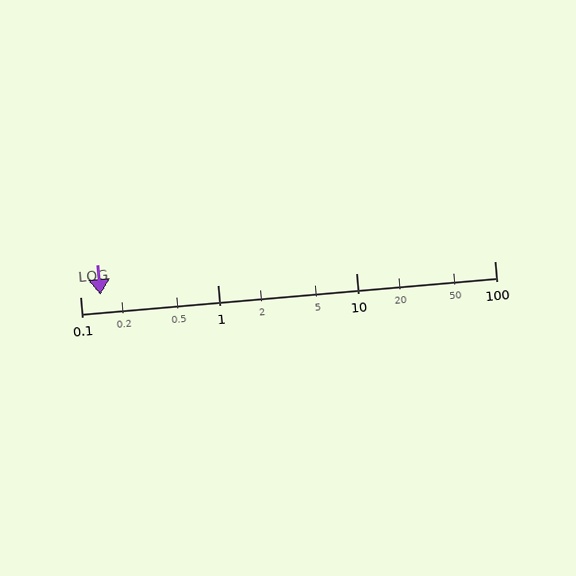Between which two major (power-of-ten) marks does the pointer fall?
The pointer is between 0.1 and 1.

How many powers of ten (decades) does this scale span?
The scale spans 3 decades, from 0.1 to 100.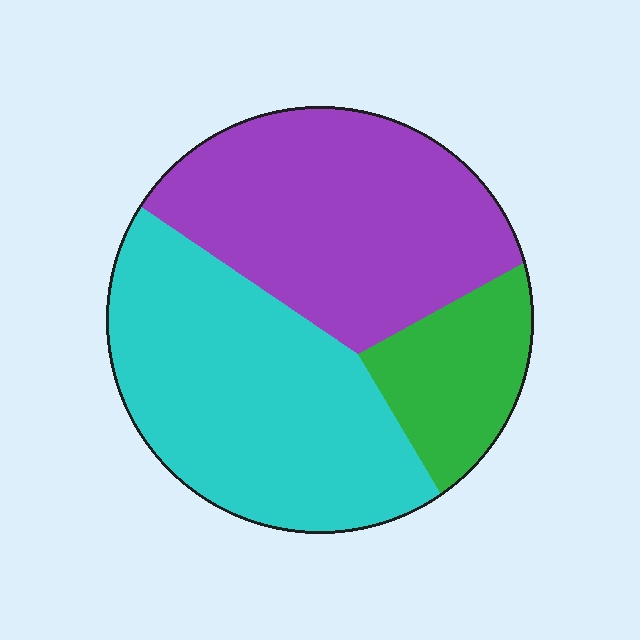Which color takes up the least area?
Green, at roughly 15%.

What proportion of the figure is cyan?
Cyan covers 44% of the figure.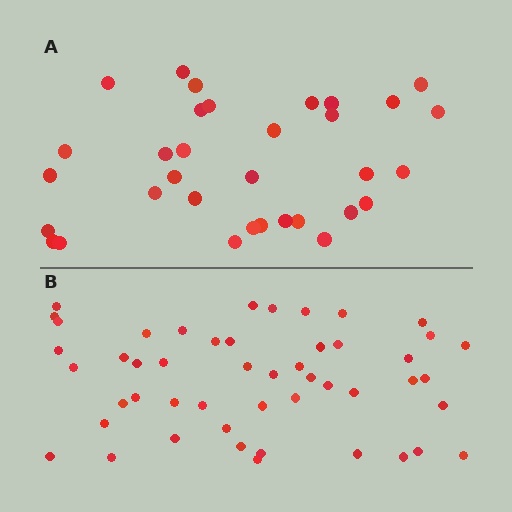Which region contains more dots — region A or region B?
Region B (the bottom region) has more dots.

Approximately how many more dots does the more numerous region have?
Region B has approximately 15 more dots than region A.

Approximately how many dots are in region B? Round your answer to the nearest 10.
About 50 dots. (The exact count is 49, which rounds to 50.)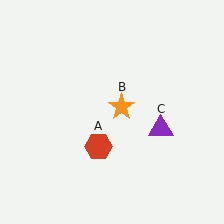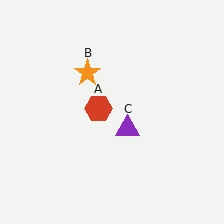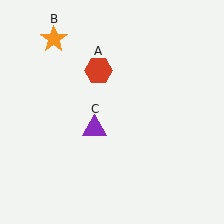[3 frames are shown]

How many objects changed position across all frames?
3 objects changed position: red hexagon (object A), orange star (object B), purple triangle (object C).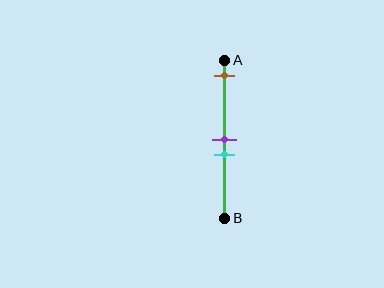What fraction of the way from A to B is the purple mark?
The purple mark is approximately 50% (0.5) of the way from A to B.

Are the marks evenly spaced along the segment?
No, the marks are not evenly spaced.